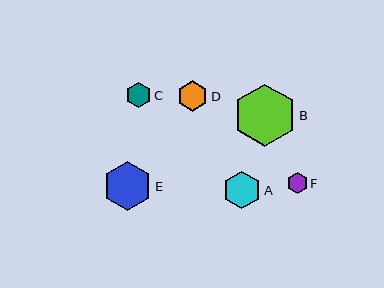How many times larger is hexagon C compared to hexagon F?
Hexagon C is approximately 1.2 times the size of hexagon F.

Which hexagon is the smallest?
Hexagon F is the smallest with a size of approximately 20 pixels.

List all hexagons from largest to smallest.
From largest to smallest: B, E, A, D, C, F.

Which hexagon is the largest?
Hexagon B is the largest with a size of approximately 63 pixels.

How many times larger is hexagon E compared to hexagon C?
Hexagon E is approximately 1.9 times the size of hexagon C.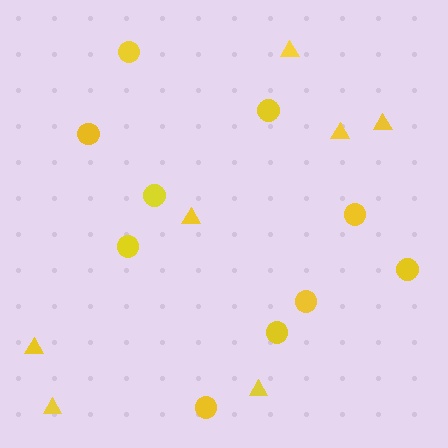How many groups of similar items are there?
There are 2 groups: one group of triangles (7) and one group of circles (10).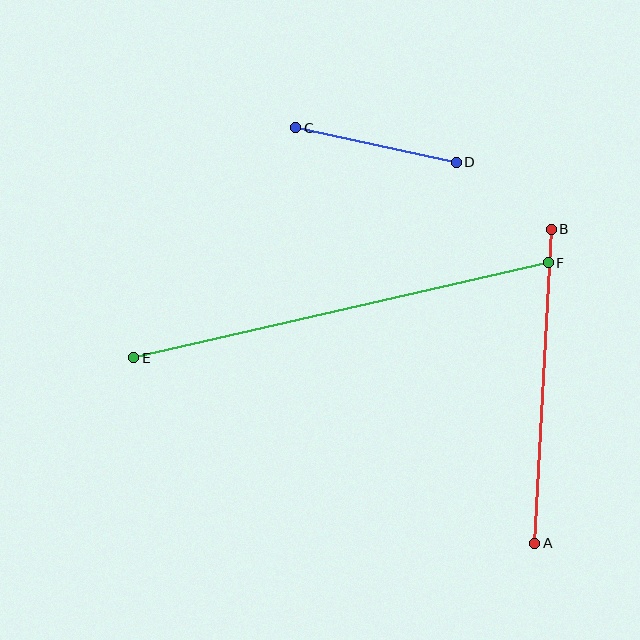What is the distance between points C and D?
The distance is approximately 164 pixels.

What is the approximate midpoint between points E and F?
The midpoint is at approximately (341, 310) pixels.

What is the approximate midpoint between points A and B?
The midpoint is at approximately (543, 386) pixels.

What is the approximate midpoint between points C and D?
The midpoint is at approximately (376, 145) pixels.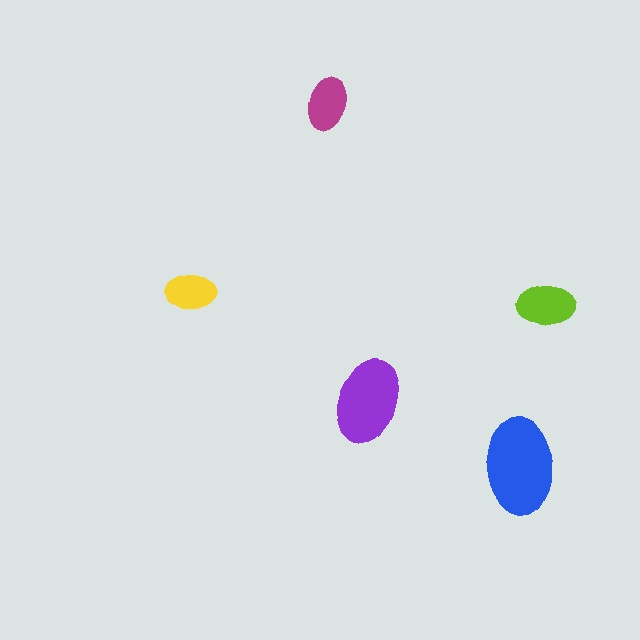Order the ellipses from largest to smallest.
the blue one, the purple one, the lime one, the magenta one, the yellow one.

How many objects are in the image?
There are 5 objects in the image.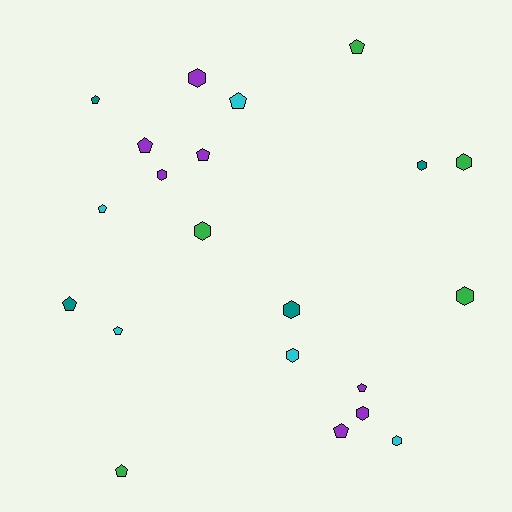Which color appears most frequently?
Purple, with 7 objects.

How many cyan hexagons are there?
There are 2 cyan hexagons.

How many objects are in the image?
There are 21 objects.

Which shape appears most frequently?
Pentagon, with 11 objects.